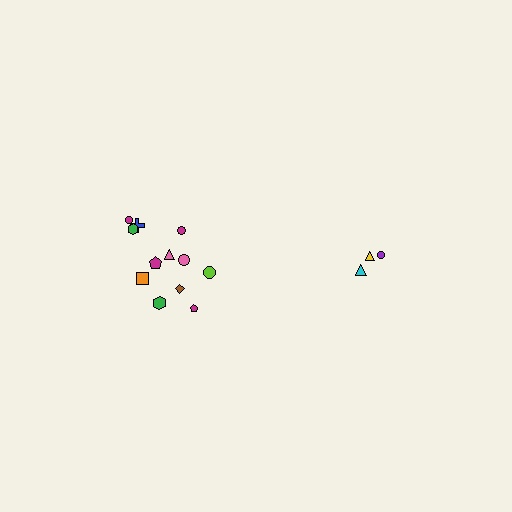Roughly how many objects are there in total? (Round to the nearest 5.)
Roughly 15 objects in total.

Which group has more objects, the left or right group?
The left group.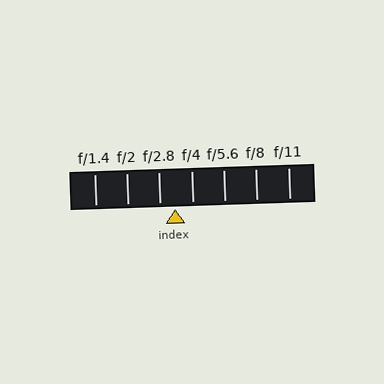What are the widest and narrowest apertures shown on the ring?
The widest aperture shown is f/1.4 and the narrowest is f/11.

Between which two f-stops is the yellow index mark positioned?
The index mark is between f/2.8 and f/4.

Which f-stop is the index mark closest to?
The index mark is closest to f/2.8.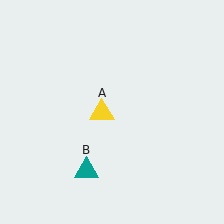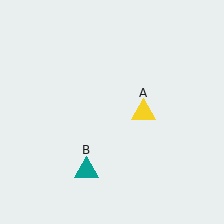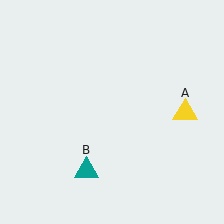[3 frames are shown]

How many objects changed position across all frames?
1 object changed position: yellow triangle (object A).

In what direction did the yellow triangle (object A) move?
The yellow triangle (object A) moved right.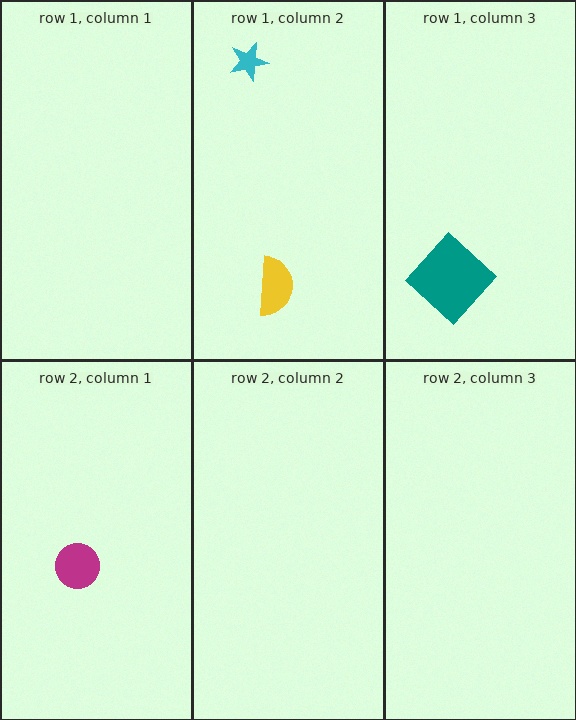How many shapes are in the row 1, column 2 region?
2.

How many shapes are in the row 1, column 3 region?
1.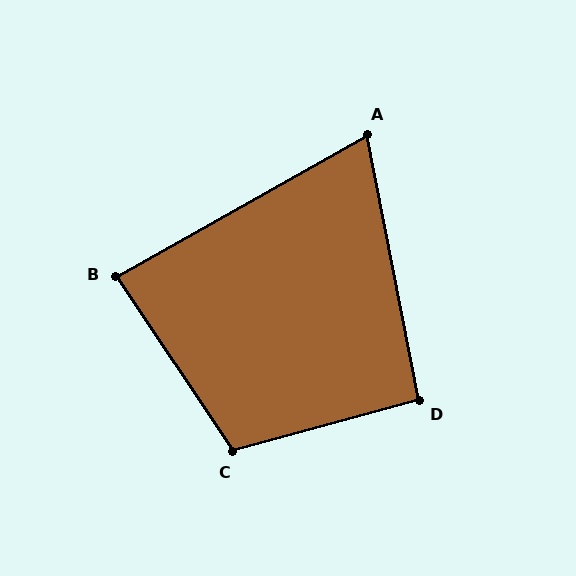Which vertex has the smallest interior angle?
A, at approximately 72 degrees.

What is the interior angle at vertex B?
Approximately 86 degrees (approximately right).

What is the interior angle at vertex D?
Approximately 94 degrees (approximately right).